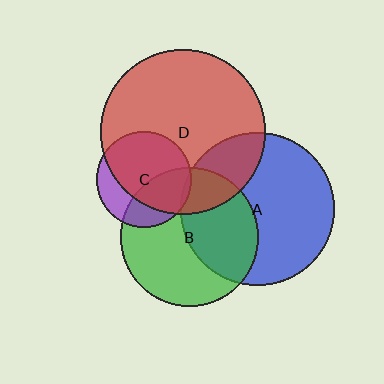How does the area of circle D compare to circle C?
Approximately 3.0 times.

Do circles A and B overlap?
Yes.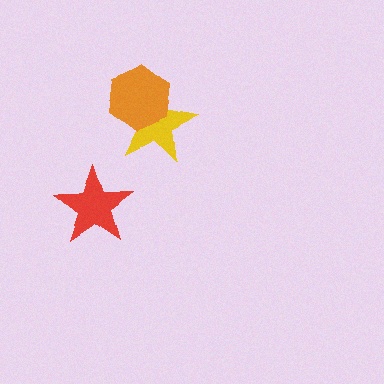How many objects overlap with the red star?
0 objects overlap with the red star.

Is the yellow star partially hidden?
Yes, it is partially covered by another shape.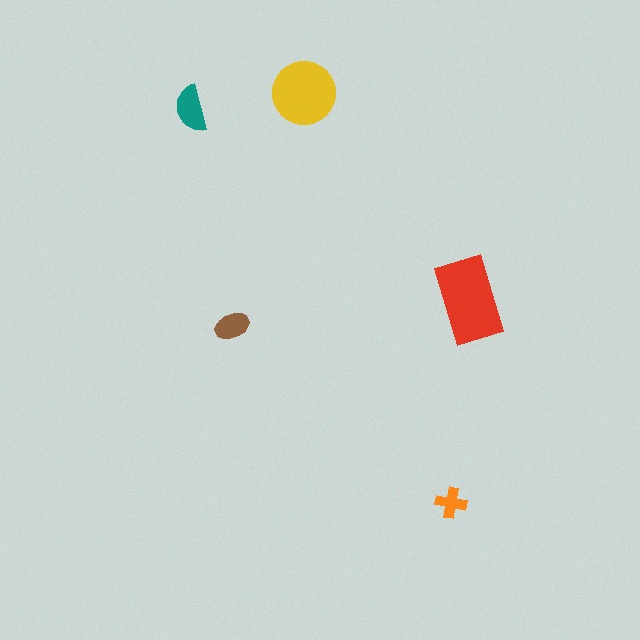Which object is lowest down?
The orange cross is bottommost.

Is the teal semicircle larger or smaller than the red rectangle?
Smaller.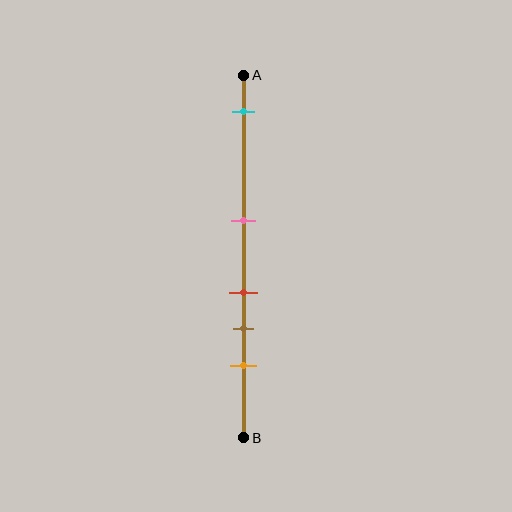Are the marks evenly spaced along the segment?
No, the marks are not evenly spaced.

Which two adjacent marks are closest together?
The red and brown marks are the closest adjacent pair.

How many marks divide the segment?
There are 5 marks dividing the segment.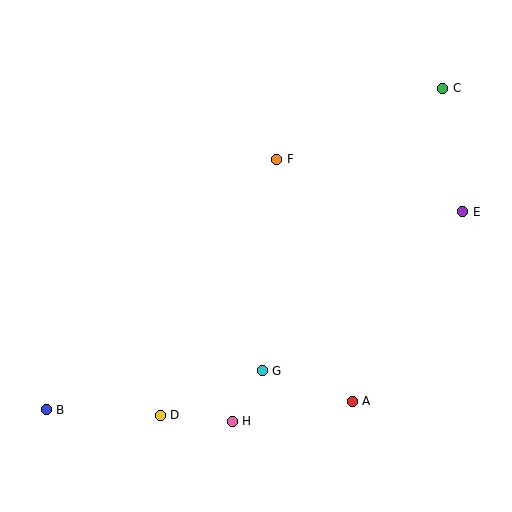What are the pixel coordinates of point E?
Point E is at (463, 212).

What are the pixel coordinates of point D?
Point D is at (160, 415).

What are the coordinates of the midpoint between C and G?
The midpoint between C and G is at (352, 229).